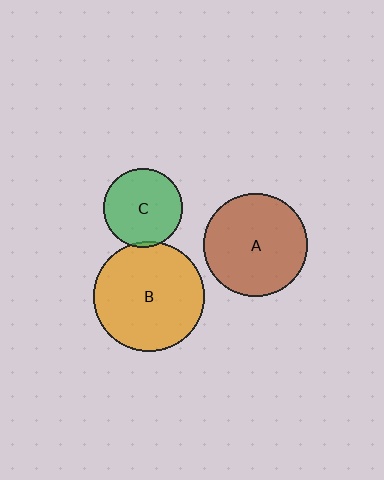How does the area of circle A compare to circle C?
Approximately 1.7 times.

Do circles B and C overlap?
Yes.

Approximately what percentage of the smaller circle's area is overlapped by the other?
Approximately 5%.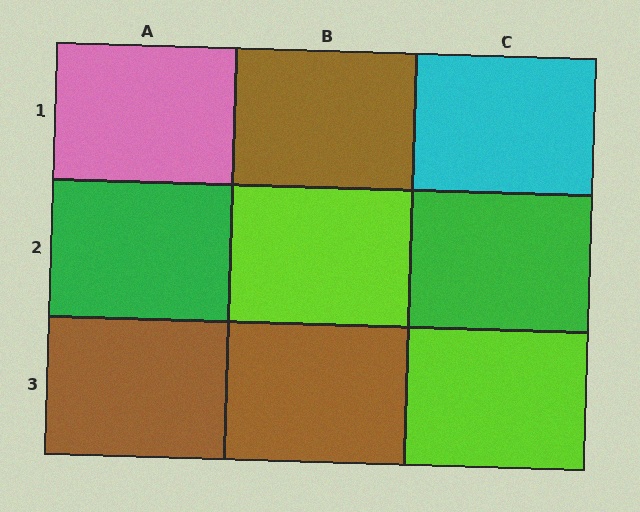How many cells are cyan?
1 cell is cyan.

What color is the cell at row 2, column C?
Green.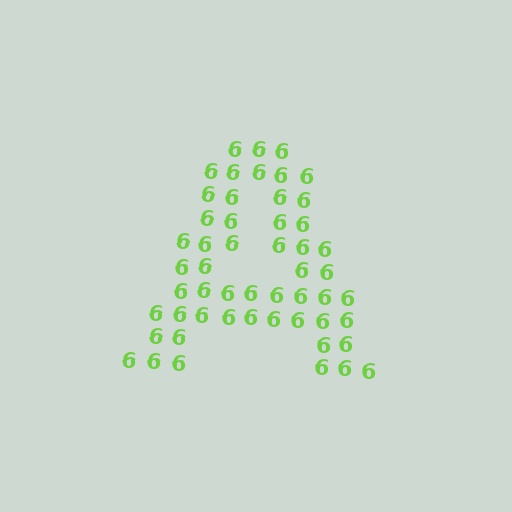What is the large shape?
The large shape is the letter A.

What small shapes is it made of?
It is made of small digit 6's.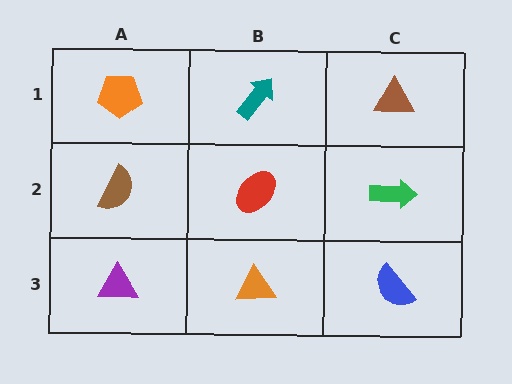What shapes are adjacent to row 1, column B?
A red ellipse (row 2, column B), an orange pentagon (row 1, column A), a brown triangle (row 1, column C).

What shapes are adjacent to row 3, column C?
A green arrow (row 2, column C), an orange triangle (row 3, column B).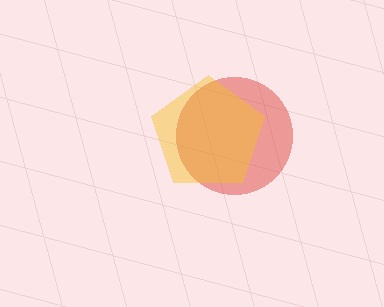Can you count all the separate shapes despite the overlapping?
Yes, there are 2 separate shapes.